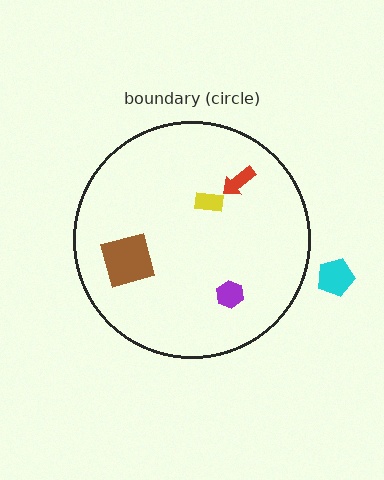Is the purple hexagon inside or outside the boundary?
Inside.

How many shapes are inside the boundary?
4 inside, 1 outside.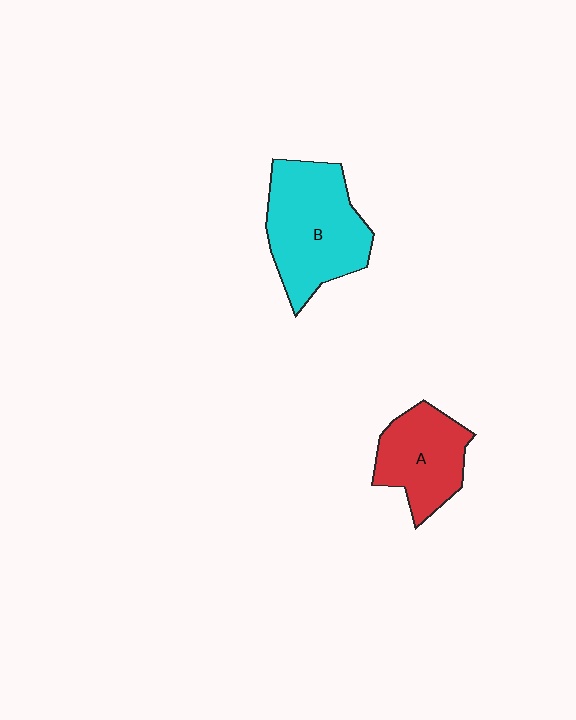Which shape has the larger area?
Shape B (cyan).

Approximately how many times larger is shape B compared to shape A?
Approximately 1.4 times.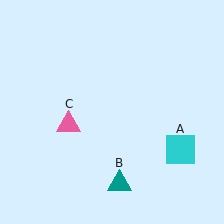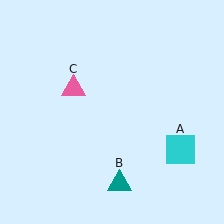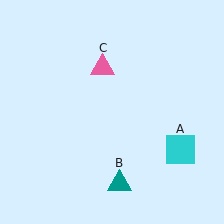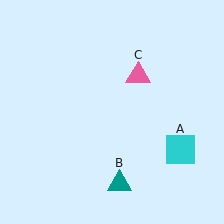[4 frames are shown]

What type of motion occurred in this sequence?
The pink triangle (object C) rotated clockwise around the center of the scene.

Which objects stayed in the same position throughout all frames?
Cyan square (object A) and teal triangle (object B) remained stationary.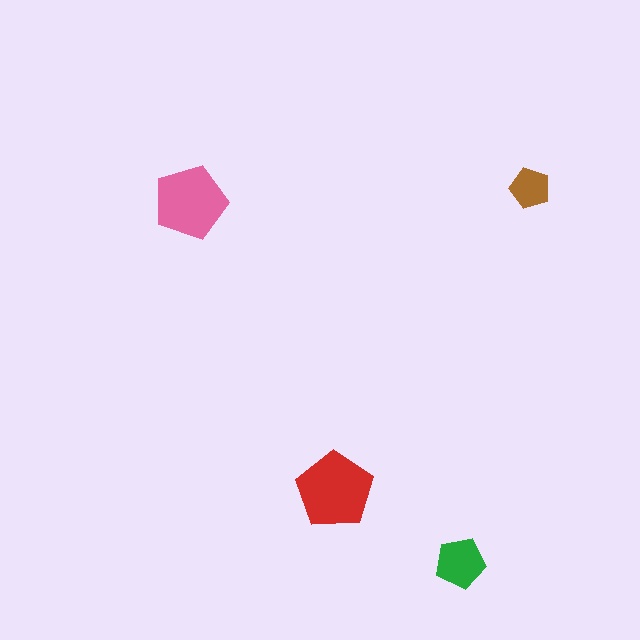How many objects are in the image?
There are 4 objects in the image.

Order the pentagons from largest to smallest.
the red one, the pink one, the green one, the brown one.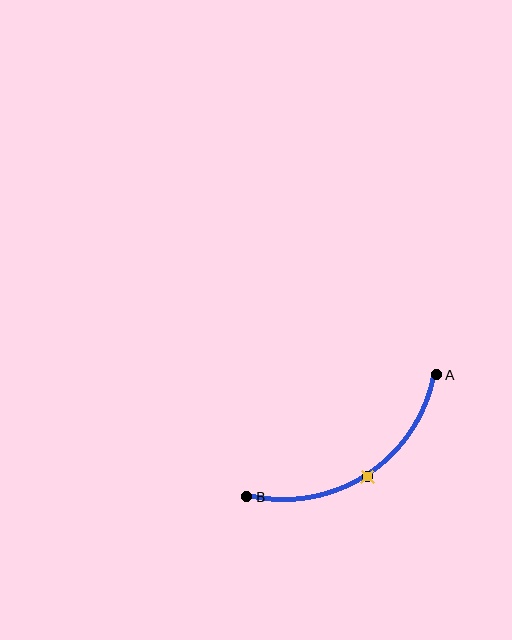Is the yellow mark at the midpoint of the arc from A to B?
Yes. The yellow mark lies on the arc at equal arc-length from both A and B — it is the arc midpoint.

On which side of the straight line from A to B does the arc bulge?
The arc bulges below the straight line connecting A and B.